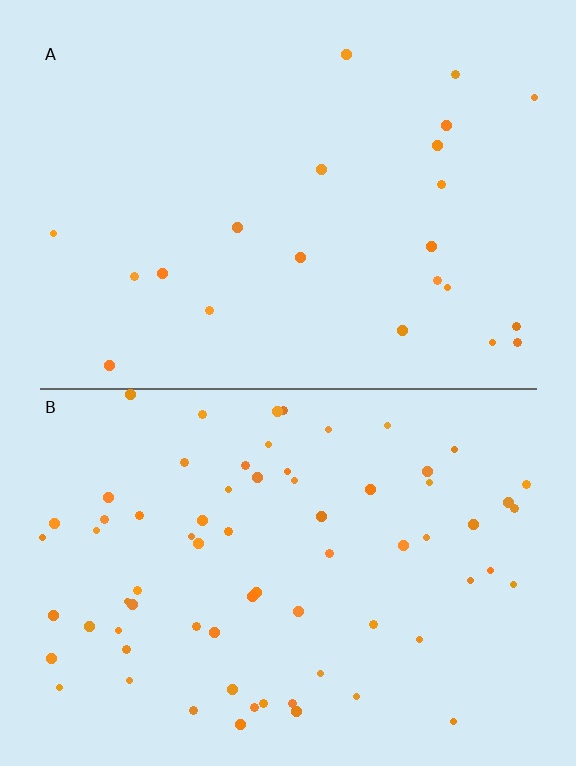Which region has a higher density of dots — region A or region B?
B (the bottom).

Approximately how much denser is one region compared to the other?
Approximately 3.2× — region B over region A.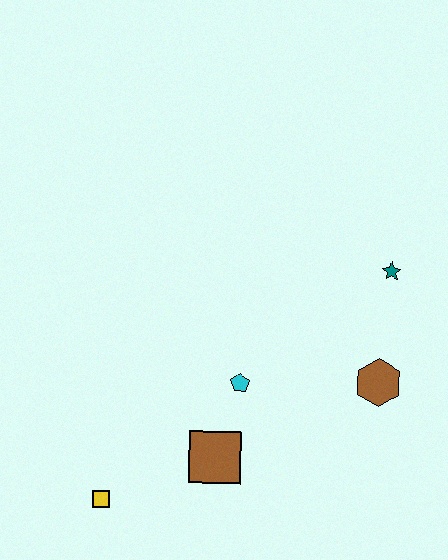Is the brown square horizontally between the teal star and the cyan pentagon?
No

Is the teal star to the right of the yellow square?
Yes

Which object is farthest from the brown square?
The teal star is farthest from the brown square.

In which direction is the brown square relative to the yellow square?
The brown square is to the right of the yellow square.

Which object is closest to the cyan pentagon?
The brown square is closest to the cyan pentagon.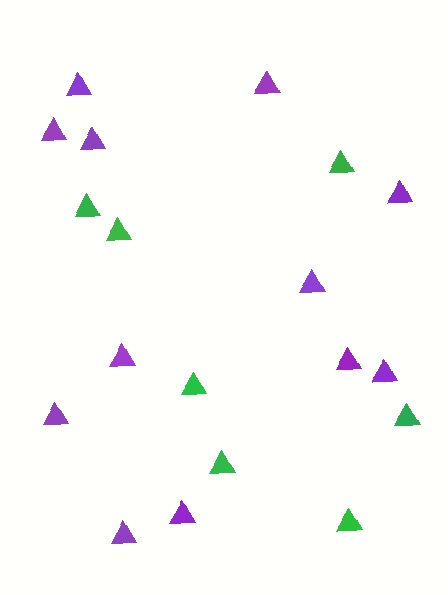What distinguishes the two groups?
There are 2 groups: one group of green triangles (7) and one group of purple triangles (12).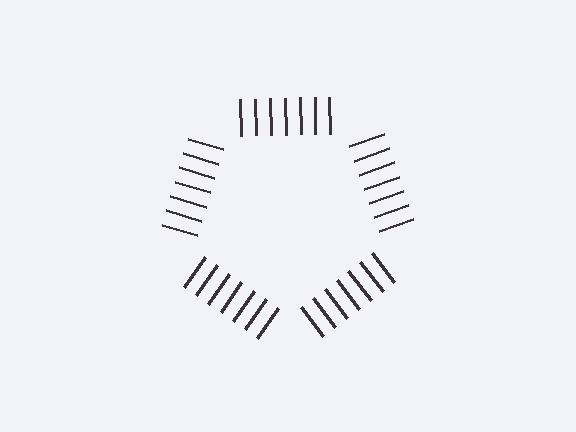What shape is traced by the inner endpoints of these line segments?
An illusory pentagon — the line segments terminate on its edges but no continuous stroke is drawn.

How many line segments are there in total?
35 — 7 along each of the 5 edges.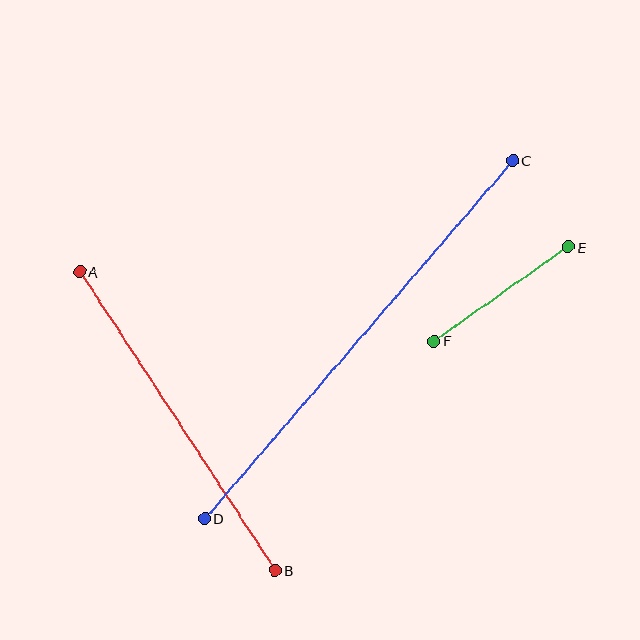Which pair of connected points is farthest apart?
Points C and D are farthest apart.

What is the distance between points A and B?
The distance is approximately 357 pixels.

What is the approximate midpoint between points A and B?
The midpoint is at approximately (177, 421) pixels.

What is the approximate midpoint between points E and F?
The midpoint is at approximately (501, 294) pixels.